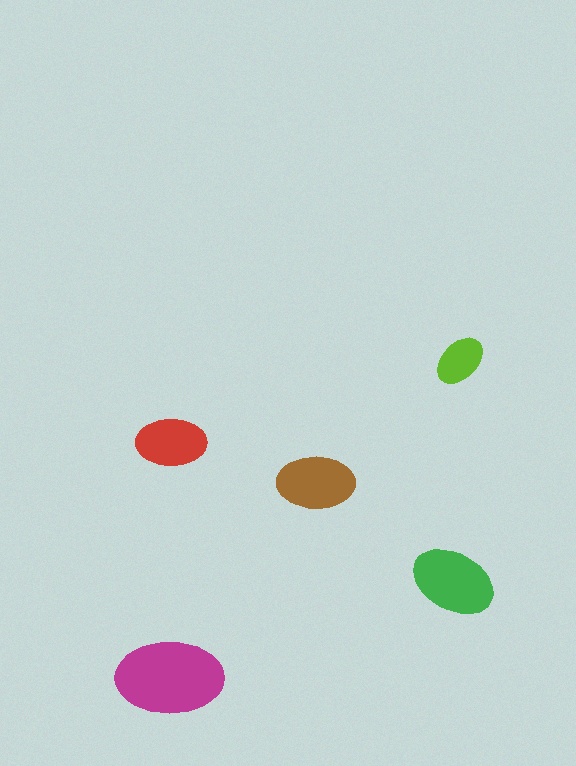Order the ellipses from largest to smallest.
the magenta one, the green one, the brown one, the red one, the lime one.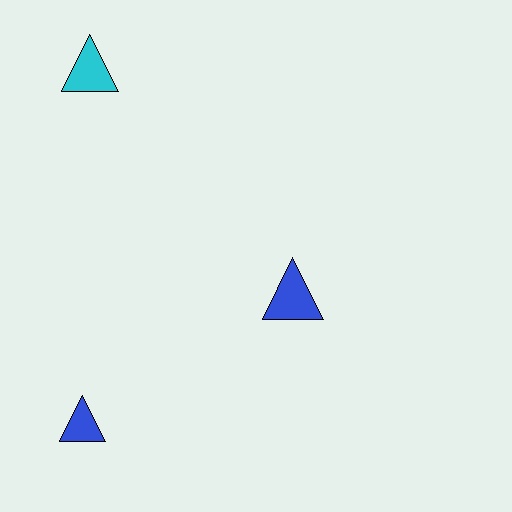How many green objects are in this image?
There are no green objects.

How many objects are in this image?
There are 3 objects.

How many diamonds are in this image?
There are no diamonds.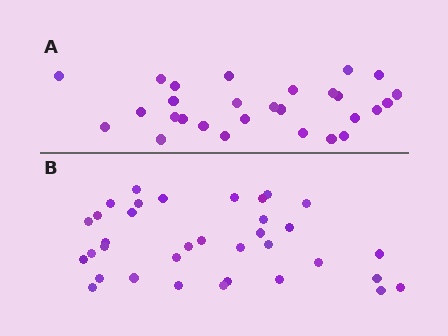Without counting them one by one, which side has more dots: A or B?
Region B (the bottom region) has more dots.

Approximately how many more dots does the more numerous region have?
Region B has roughly 8 or so more dots than region A.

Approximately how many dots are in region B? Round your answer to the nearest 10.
About 40 dots. (The exact count is 35, which rounds to 40.)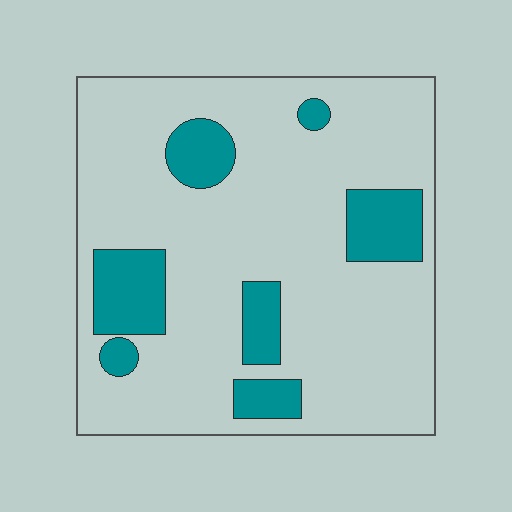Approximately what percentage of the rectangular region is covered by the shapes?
Approximately 20%.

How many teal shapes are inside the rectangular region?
7.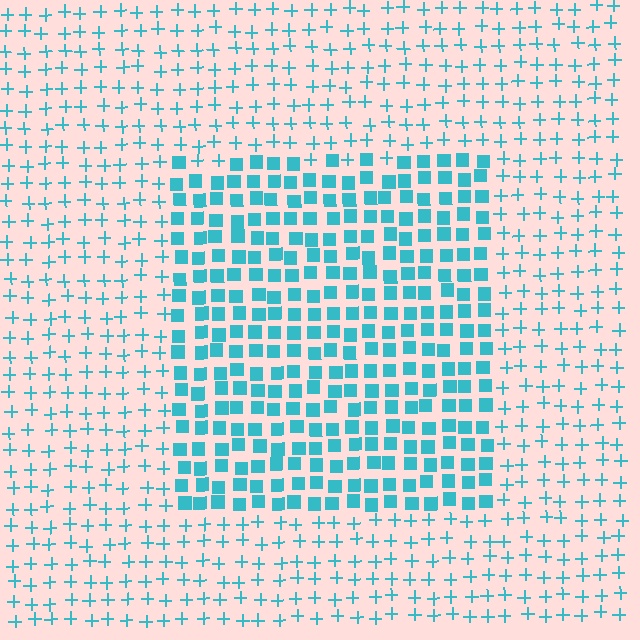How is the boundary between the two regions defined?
The boundary is defined by a change in element shape: squares inside vs. plus signs outside. All elements share the same color and spacing.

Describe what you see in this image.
The image is filled with small cyan elements arranged in a uniform grid. A rectangle-shaped region contains squares, while the surrounding area contains plus signs. The boundary is defined purely by the change in element shape.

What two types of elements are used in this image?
The image uses squares inside the rectangle region and plus signs outside it.